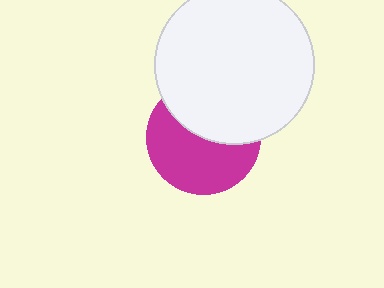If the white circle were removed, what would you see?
You would see the complete magenta circle.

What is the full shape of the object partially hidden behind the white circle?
The partially hidden object is a magenta circle.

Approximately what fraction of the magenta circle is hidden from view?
Roughly 44% of the magenta circle is hidden behind the white circle.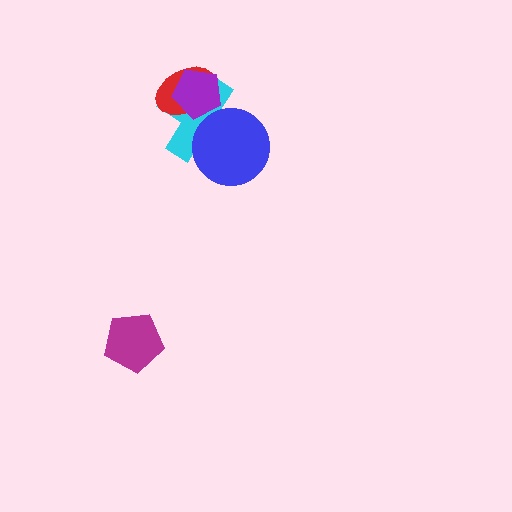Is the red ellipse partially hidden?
Yes, it is partially covered by another shape.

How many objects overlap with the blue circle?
1 object overlaps with the blue circle.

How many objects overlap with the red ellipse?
2 objects overlap with the red ellipse.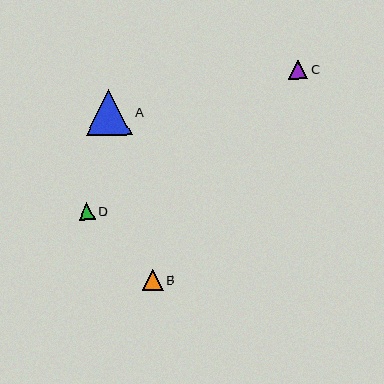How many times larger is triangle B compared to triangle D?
Triangle B is approximately 1.3 times the size of triangle D.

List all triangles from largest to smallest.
From largest to smallest: A, B, C, D.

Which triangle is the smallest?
Triangle D is the smallest with a size of approximately 17 pixels.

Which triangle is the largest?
Triangle A is the largest with a size of approximately 46 pixels.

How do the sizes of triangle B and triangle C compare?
Triangle B and triangle C are approximately the same size.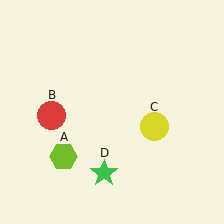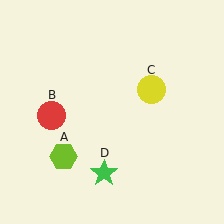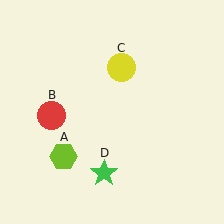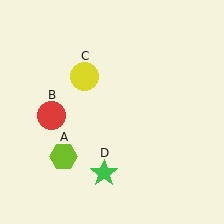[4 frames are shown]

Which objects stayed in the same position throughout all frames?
Lime hexagon (object A) and red circle (object B) and green star (object D) remained stationary.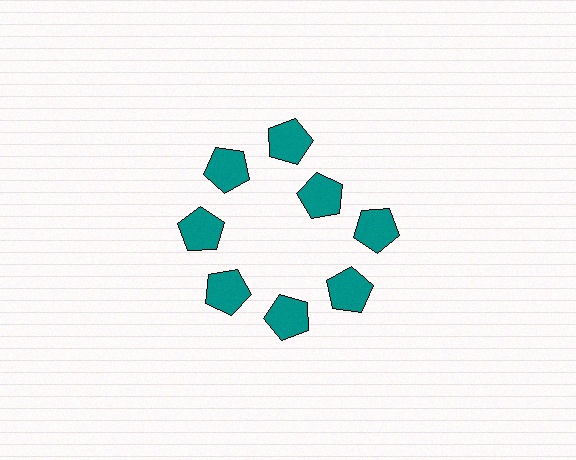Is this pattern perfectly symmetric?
No. The 8 teal pentagons are arranged in a ring, but one element near the 2 o'clock position is pulled inward toward the center, breaking the 8-fold rotational symmetry.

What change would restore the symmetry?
The symmetry would be restored by moving it outward, back onto the ring so that all 8 pentagons sit at equal angles and equal distance from the center.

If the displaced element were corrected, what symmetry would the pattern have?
It would have 8-fold rotational symmetry — the pattern would map onto itself every 45 degrees.